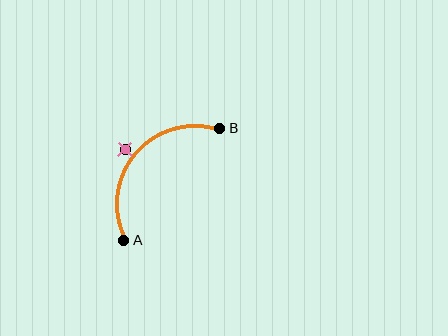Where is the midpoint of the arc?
The arc midpoint is the point on the curve farthest from the straight line joining A and B. It sits above and to the left of that line.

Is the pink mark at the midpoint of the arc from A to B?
No — the pink mark does not lie on the arc at all. It sits slightly outside the curve.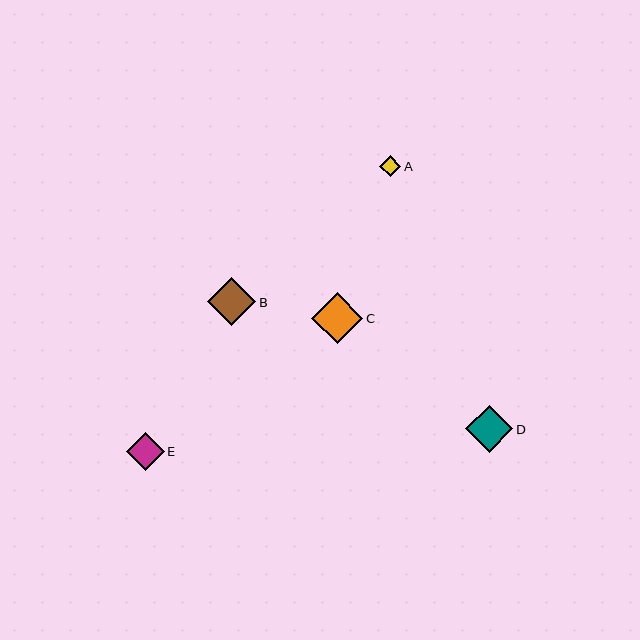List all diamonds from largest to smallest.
From largest to smallest: C, B, D, E, A.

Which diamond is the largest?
Diamond C is the largest with a size of approximately 51 pixels.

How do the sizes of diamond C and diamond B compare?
Diamond C and diamond B are approximately the same size.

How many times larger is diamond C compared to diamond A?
Diamond C is approximately 2.5 times the size of diamond A.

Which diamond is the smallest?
Diamond A is the smallest with a size of approximately 21 pixels.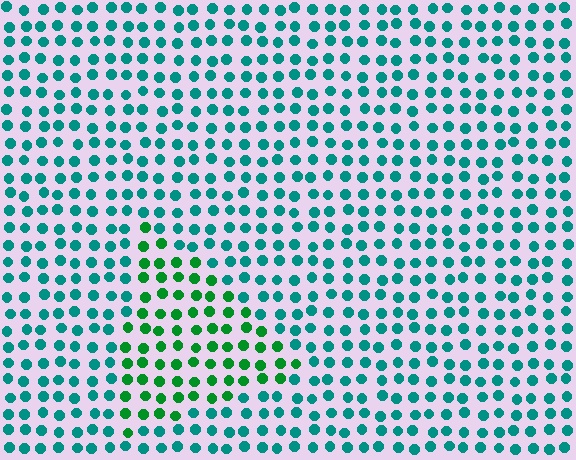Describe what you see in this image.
The image is filled with small teal elements in a uniform arrangement. A triangle-shaped region is visible where the elements are tinted to a slightly different hue, forming a subtle color boundary.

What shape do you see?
I see a triangle.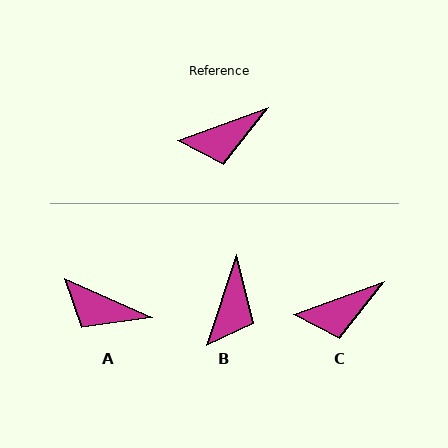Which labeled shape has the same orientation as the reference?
C.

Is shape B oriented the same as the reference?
No, it is off by about 52 degrees.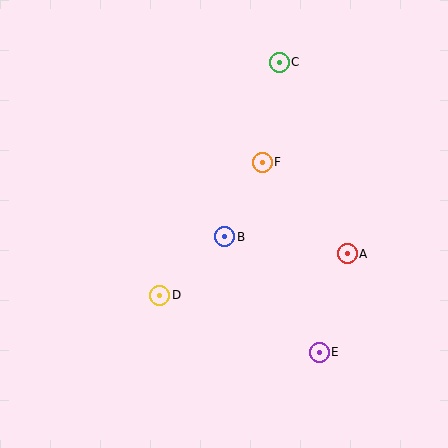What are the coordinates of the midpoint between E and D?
The midpoint between E and D is at (240, 324).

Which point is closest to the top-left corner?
Point C is closest to the top-left corner.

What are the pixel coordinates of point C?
Point C is at (279, 62).